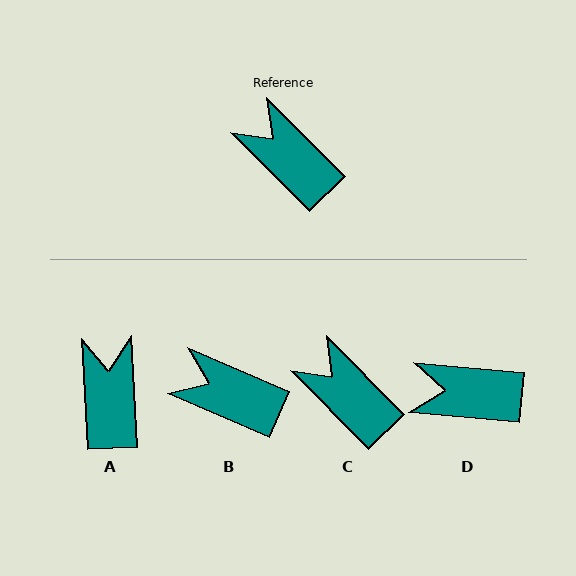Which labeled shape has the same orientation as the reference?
C.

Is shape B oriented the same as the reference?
No, it is off by about 22 degrees.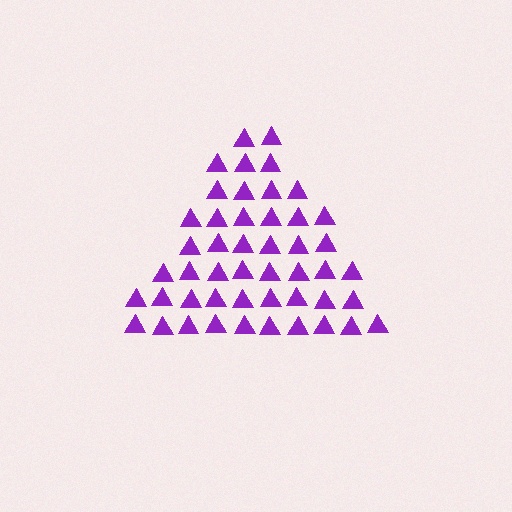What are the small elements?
The small elements are triangles.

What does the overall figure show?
The overall figure shows a triangle.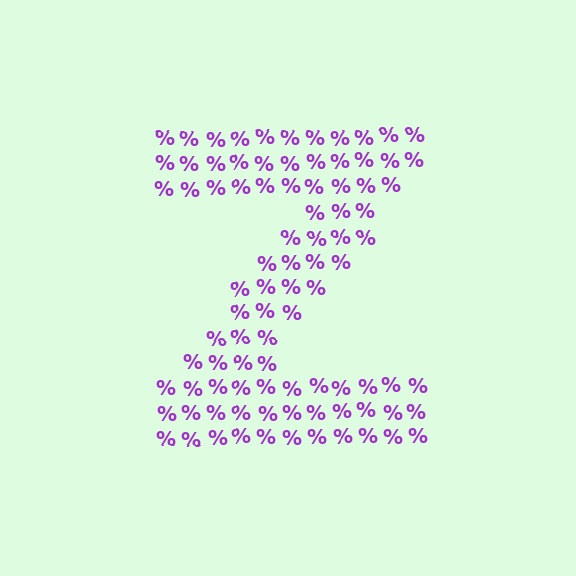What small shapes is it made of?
It is made of small percent signs.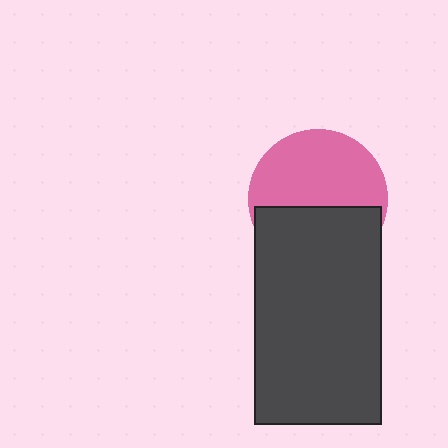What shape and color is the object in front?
The object in front is a dark gray rectangle.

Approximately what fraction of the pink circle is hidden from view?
Roughly 43% of the pink circle is hidden behind the dark gray rectangle.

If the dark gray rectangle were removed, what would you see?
You would see the complete pink circle.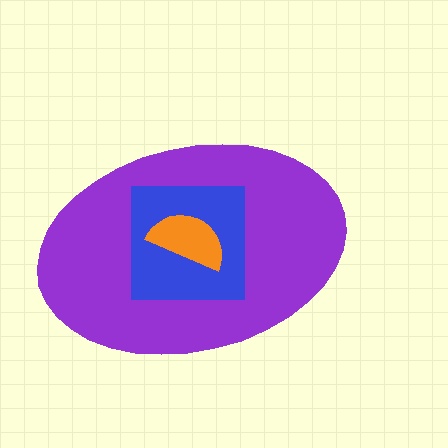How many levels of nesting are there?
3.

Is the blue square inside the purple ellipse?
Yes.